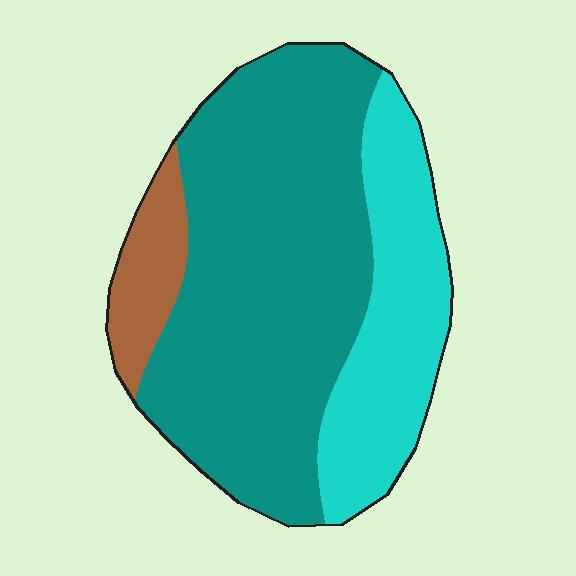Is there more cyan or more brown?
Cyan.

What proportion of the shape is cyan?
Cyan takes up about one quarter (1/4) of the shape.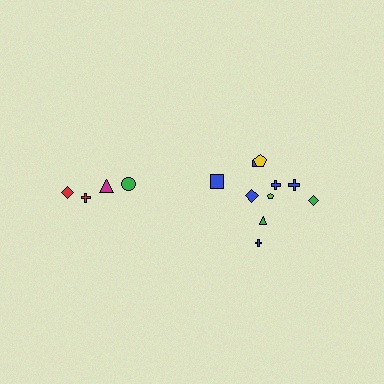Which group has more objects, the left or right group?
The right group.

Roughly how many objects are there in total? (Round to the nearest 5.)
Roughly 15 objects in total.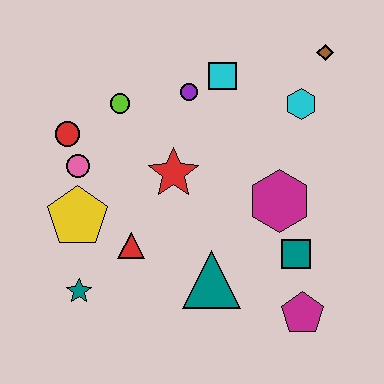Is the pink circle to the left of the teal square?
Yes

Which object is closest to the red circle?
The pink circle is closest to the red circle.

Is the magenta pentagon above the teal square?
No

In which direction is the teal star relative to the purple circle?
The teal star is below the purple circle.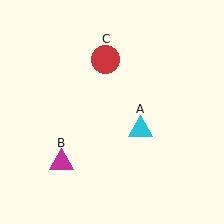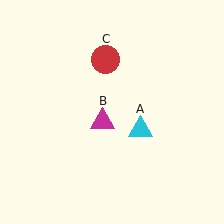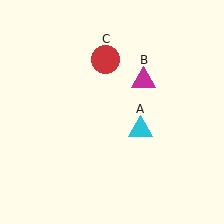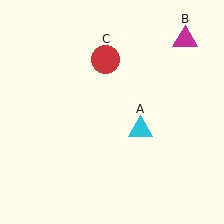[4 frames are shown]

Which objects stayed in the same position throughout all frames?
Cyan triangle (object A) and red circle (object C) remained stationary.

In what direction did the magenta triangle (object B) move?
The magenta triangle (object B) moved up and to the right.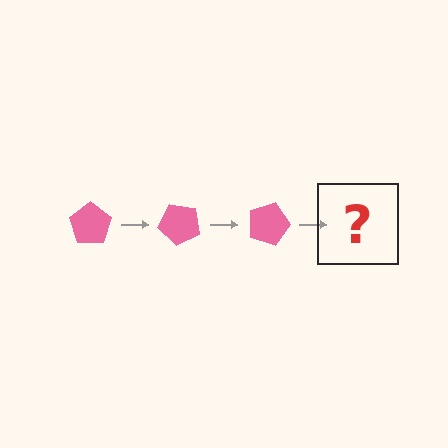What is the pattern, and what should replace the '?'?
The pattern is that the pentagon rotates 45 degrees each step. The '?' should be a pink pentagon rotated 135 degrees.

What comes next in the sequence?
The next element should be a pink pentagon rotated 135 degrees.